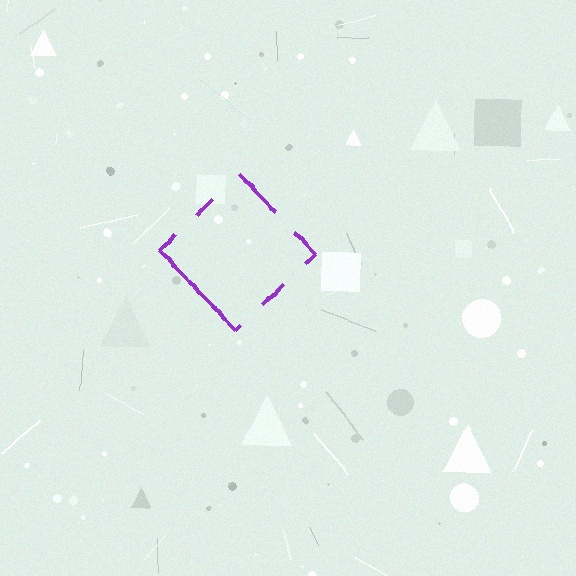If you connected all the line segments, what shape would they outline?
They would outline a diamond.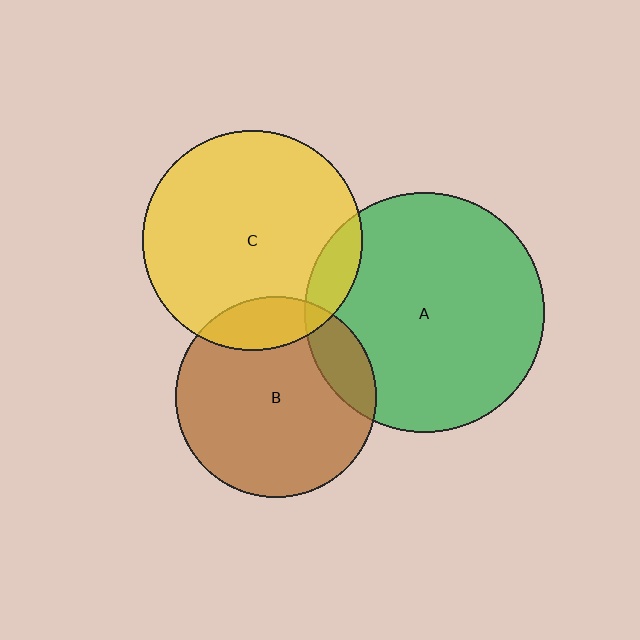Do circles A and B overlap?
Yes.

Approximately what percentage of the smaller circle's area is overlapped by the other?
Approximately 15%.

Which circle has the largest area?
Circle A (green).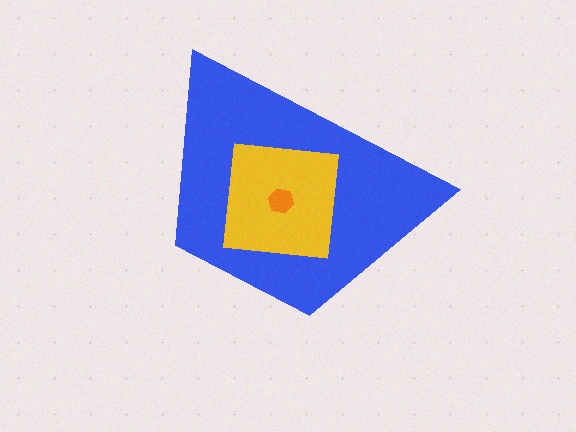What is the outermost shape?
The blue trapezoid.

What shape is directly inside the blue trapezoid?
The yellow square.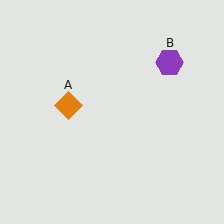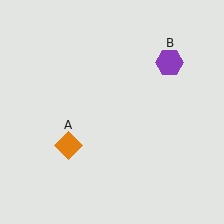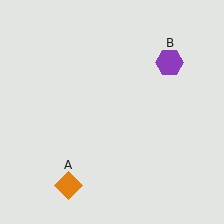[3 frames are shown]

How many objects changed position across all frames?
1 object changed position: orange diamond (object A).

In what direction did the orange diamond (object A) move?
The orange diamond (object A) moved down.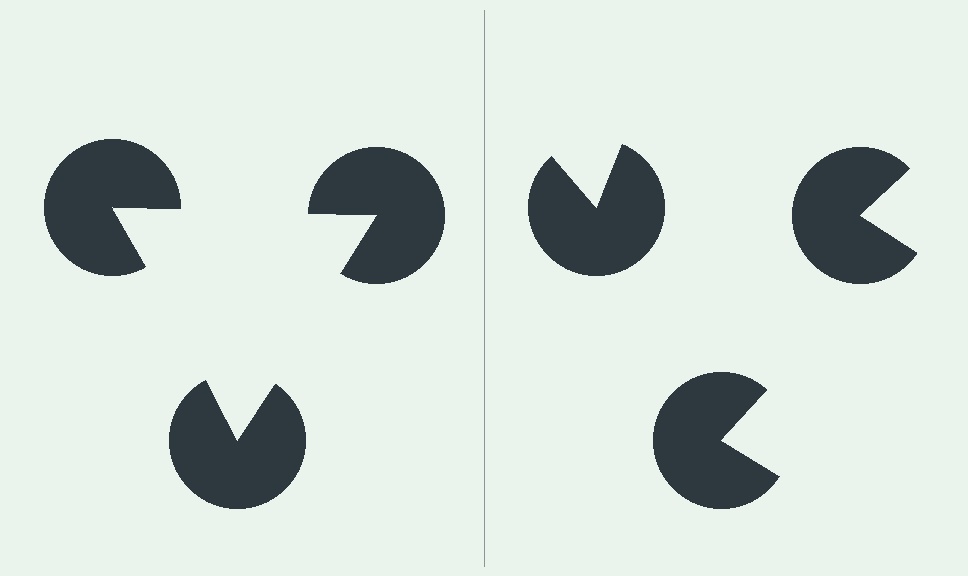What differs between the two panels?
The pac-man discs are positioned identically on both sides; only the wedge orientations differ. On the left they align to a triangle; on the right they are misaligned.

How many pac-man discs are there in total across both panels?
6 — 3 on each side.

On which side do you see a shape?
An illusory triangle appears on the left side. On the right side the wedge cuts are rotated, so no coherent shape forms.